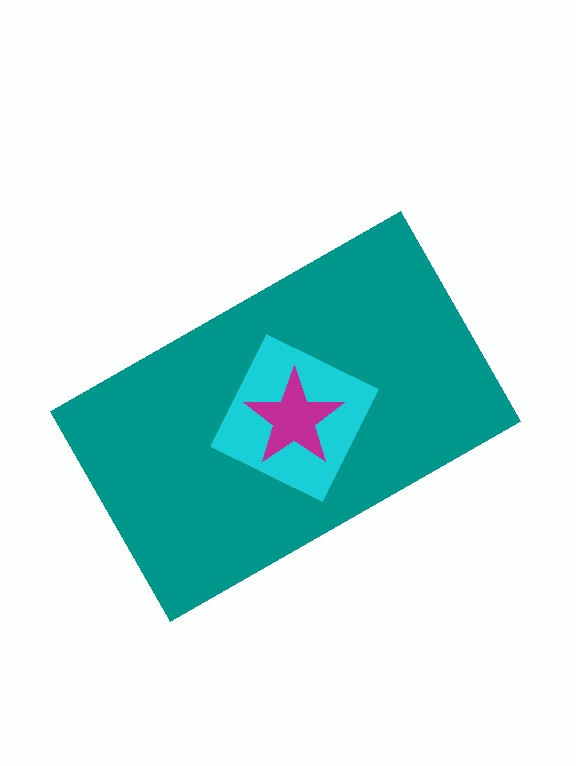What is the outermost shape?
The teal rectangle.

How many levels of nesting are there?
3.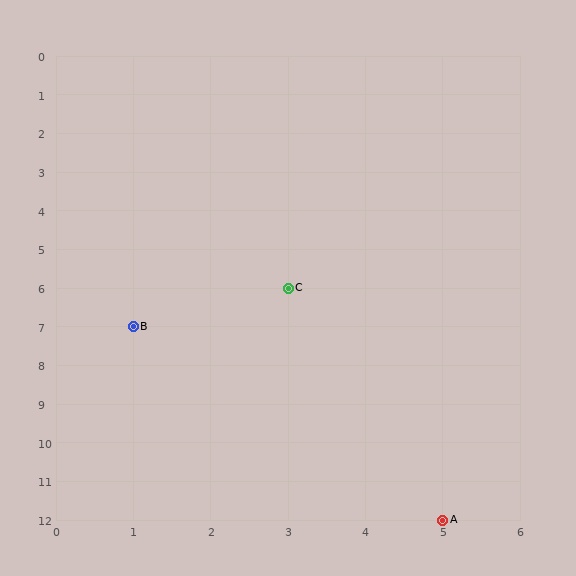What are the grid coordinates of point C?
Point C is at grid coordinates (3, 6).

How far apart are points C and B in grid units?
Points C and B are 2 columns and 1 row apart (about 2.2 grid units diagonally).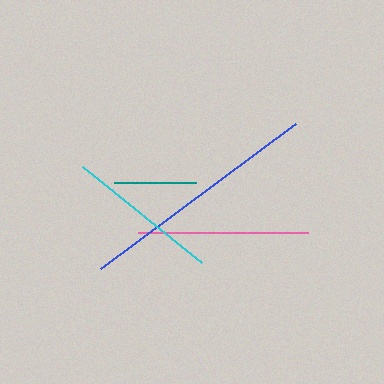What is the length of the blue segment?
The blue segment is approximately 243 pixels long.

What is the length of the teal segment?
The teal segment is approximately 81 pixels long.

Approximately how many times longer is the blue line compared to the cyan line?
The blue line is approximately 1.6 times the length of the cyan line.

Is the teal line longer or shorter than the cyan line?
The cyan line is longer than the teal line.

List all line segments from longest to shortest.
From longest to shortest: blue, pink, cyan, teal.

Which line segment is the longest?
The blue line is the longest at approximately 243 pixels.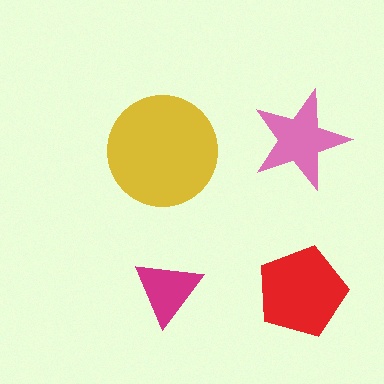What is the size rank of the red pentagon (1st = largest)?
2nd.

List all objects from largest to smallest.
The yellow circle, the red pentagon, the pink star, the magenta triangle.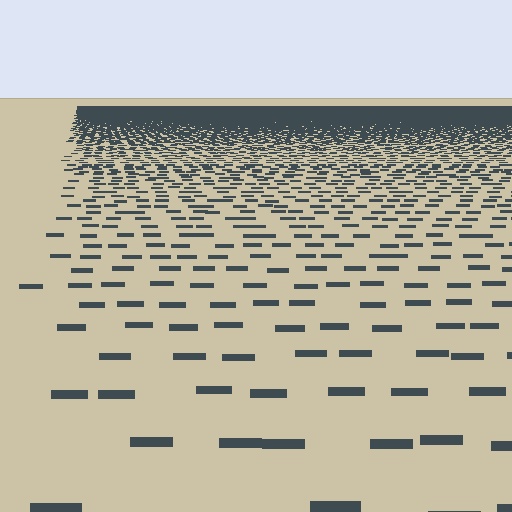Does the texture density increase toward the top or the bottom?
Density increases toward the top.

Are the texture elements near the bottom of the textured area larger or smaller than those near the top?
Larger. Near the bottom, elements are closer to the viewer and appear at a bigger on-screen size.